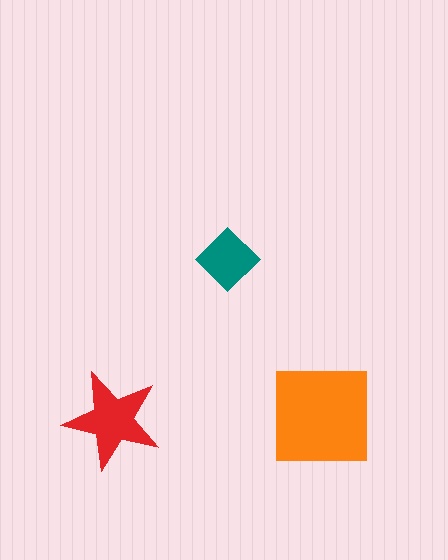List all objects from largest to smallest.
The orange square, the red star, the teal diamond.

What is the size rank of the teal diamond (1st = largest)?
3rd.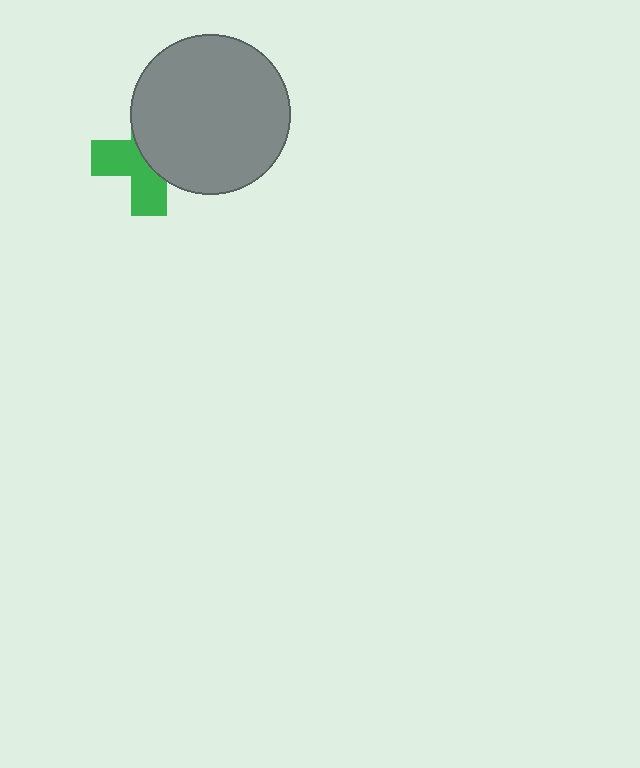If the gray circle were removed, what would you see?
You would see the complete green cross.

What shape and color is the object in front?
The object in front is a gray circle.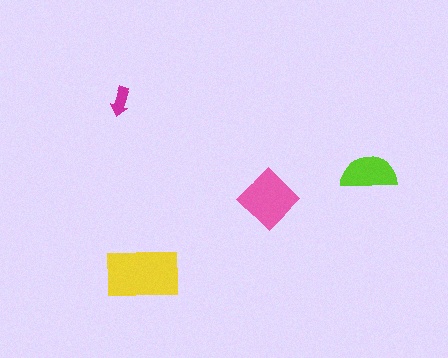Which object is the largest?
The yellow rectangle.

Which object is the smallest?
The magenta arrow.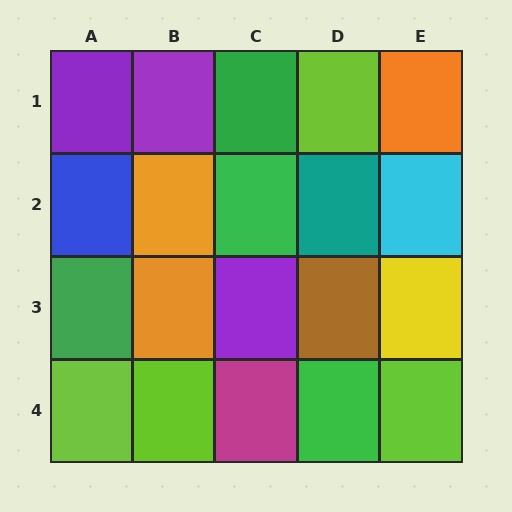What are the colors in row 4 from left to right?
Lime, lime, magenta, green, lime.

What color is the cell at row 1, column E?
Orange.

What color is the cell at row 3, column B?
Orange.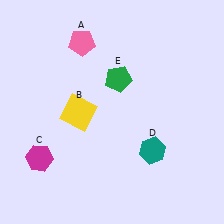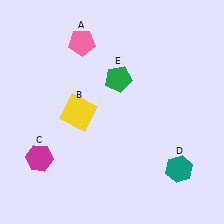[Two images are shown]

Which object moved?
The teal hexagon (D) moved right.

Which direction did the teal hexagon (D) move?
The teal hexagon (D) moved right.